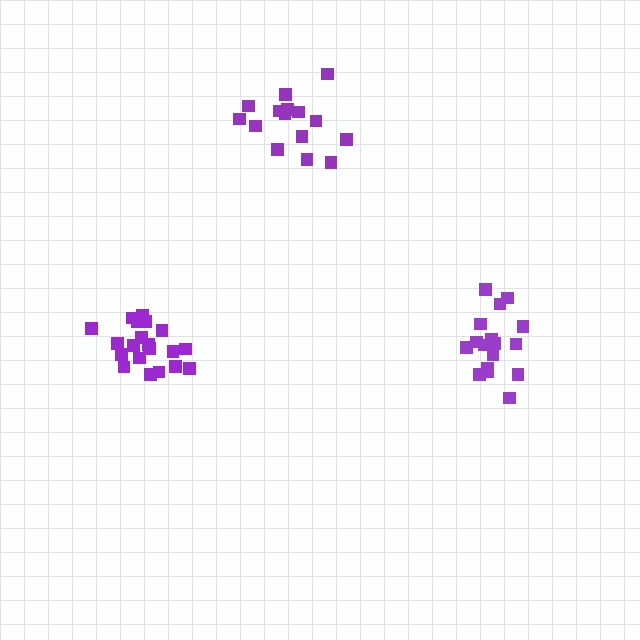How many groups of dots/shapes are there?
There are 3 groups.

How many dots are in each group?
Group 1: 17 dots, Group 2: 15 dots, Group 3: 21 dots (53 total).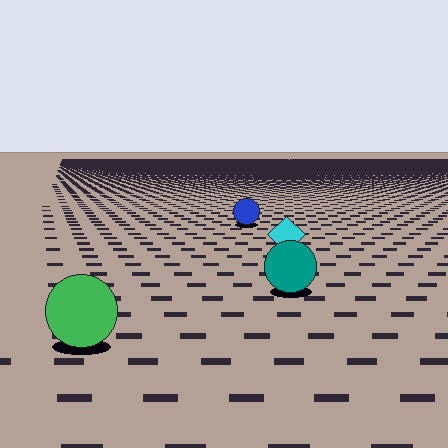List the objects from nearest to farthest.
From nearest to farthest: the green circle, the teal circle, the cyan diamond, the blue circle.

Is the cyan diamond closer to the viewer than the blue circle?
Yes. The cyan diamond is closer — you can tell from the texture gradient: the ground texture is coarser near it.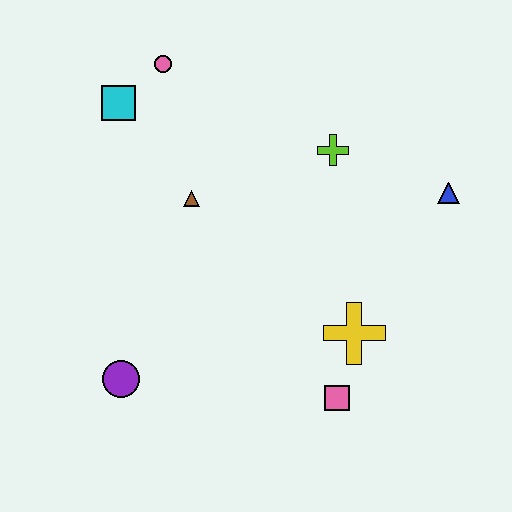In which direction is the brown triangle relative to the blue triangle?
The brown triangle is to the left of the blue triangle.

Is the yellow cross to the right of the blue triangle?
No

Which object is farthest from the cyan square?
The pink square is farthest from the cyan square.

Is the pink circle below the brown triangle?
No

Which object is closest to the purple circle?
The brown triangle is closest to the purple circle.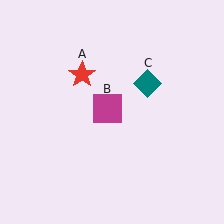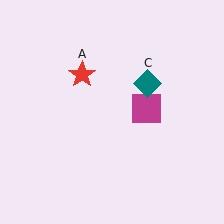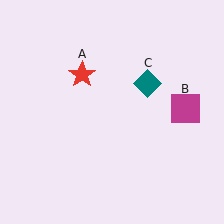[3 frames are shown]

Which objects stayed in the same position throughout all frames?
Red star (object A) and teal diamond (object C) remained stationary.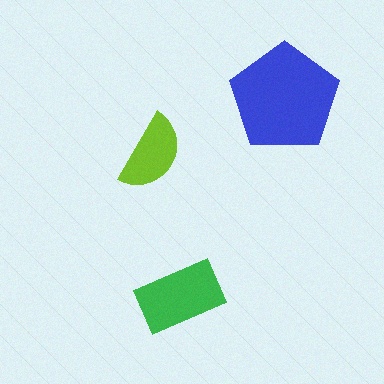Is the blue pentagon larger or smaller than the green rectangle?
Larger.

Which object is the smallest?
The lime semicircle.